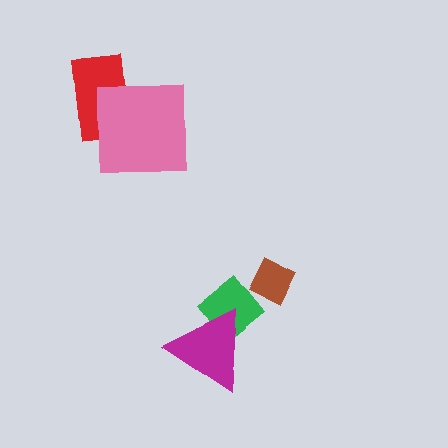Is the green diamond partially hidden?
Yes, it is partially covered by another shape.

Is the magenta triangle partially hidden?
No, no other shape covers it.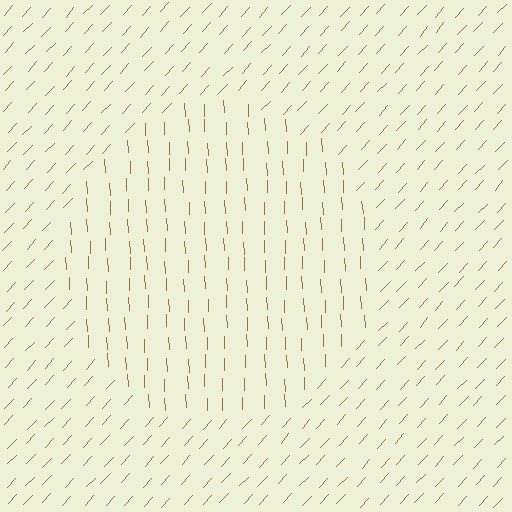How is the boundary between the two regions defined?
The boundary is defined purely by a change in line orientation (approximately 45 degrees difference). All lines are the same color and thickness.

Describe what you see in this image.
The image is filled with small brown line segments. A circle region in the image has lines oriented differently from the surrounding lines, creating a visible texture boundary.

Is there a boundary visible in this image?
Yes, there is a texture boundary formed by a change in line orientation.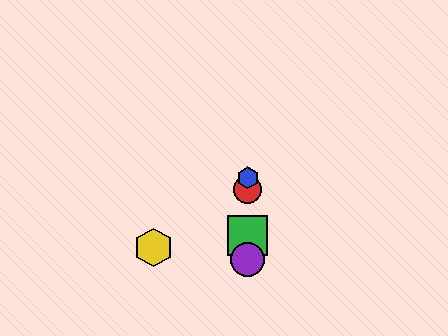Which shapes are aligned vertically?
The red circle, the blue hexagon, the green square, the purple circle are aligned vertically.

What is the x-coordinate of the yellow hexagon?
The yellow hexagon is at x≈153.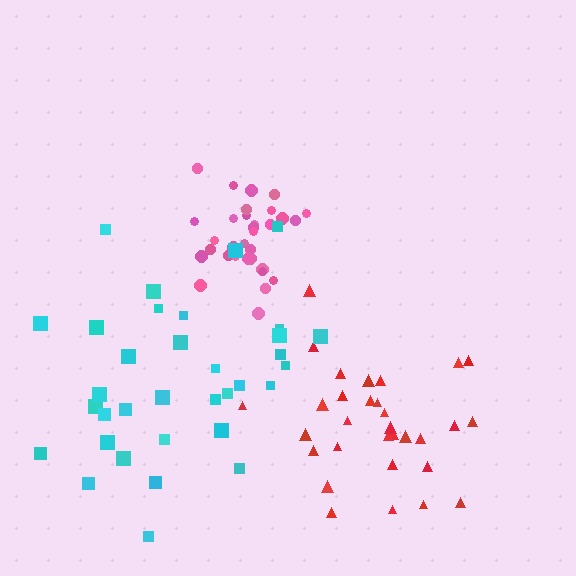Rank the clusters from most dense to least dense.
pink, red, cyan.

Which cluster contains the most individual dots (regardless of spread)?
Cyan (34).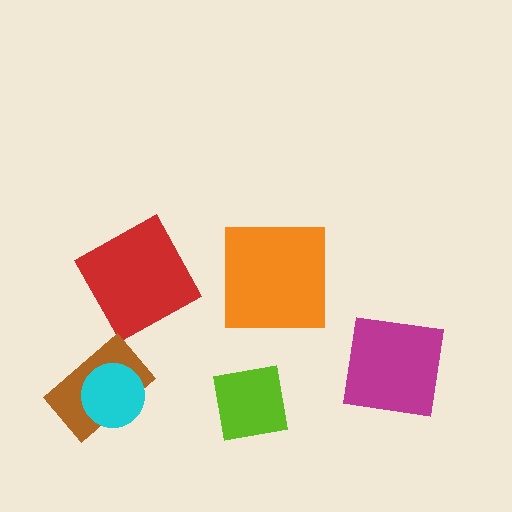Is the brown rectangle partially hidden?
Yes, it is partially covered by another shape.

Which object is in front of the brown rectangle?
The cyan circle is in front of the brown rectangle.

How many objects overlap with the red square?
0 objects overlap with the red square.